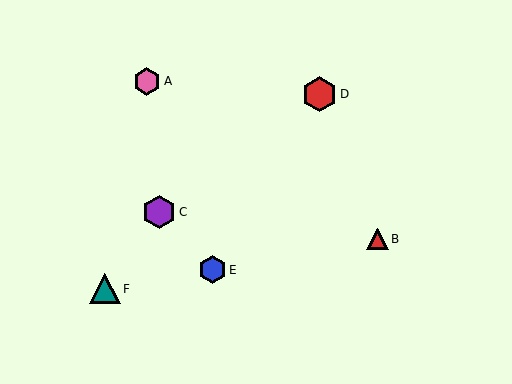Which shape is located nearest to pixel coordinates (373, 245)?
The red triangle (labeled B) at (377, 239) is nearest to that location.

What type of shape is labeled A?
Shape A is a pink hexagon.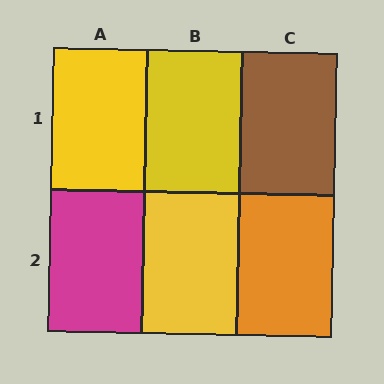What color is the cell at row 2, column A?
Magenta.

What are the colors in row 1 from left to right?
Yellow, yellow, brown.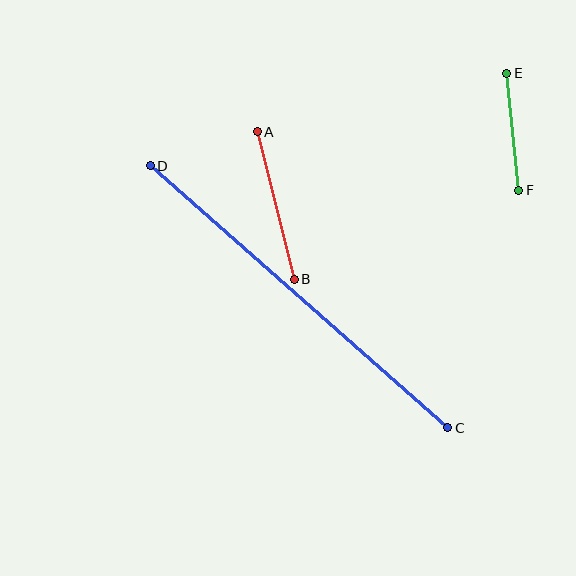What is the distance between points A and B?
The distance is approximately 152 pixels.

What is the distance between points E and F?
The distance is approximately 118 pixels.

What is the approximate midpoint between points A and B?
The midpoint is at approximately (276, 206) pixels.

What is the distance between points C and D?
The distance is approximately 397 pixels.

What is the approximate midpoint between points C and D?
The midpoint is at approximately (299, 297) pixels.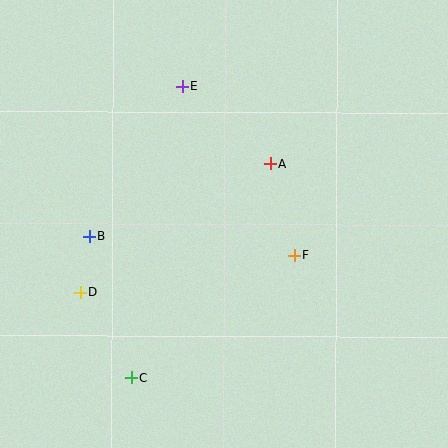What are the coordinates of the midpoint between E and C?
The midpoint between E and C is at (157, 232).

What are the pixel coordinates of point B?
Point B is at (89, 237).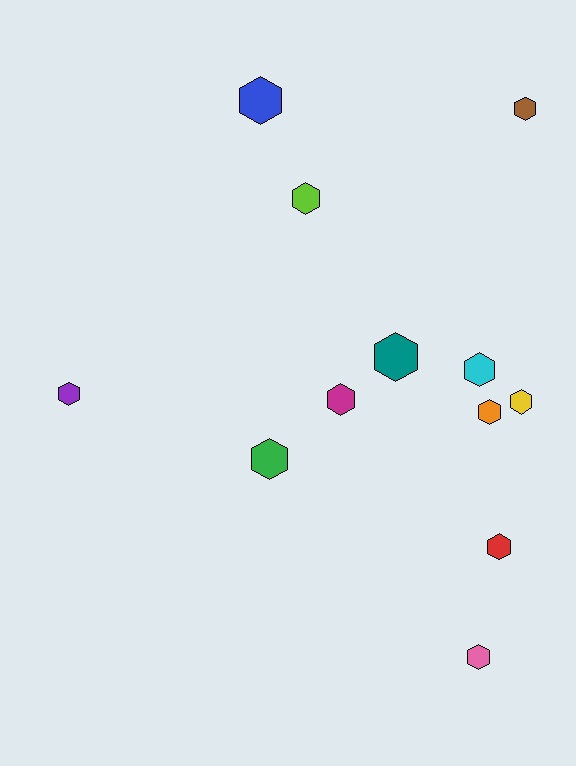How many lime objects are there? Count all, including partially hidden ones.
There is 1 lime object.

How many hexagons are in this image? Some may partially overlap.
There are 12 hexagons.